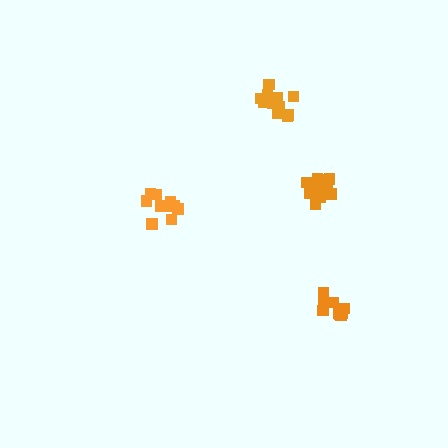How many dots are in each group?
Group 1: 12 dots, Group 2: 12 dots, Group 3: 10 dots, Group 4: 9 dots (43 total).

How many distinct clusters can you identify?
There are 4 distinct clusters.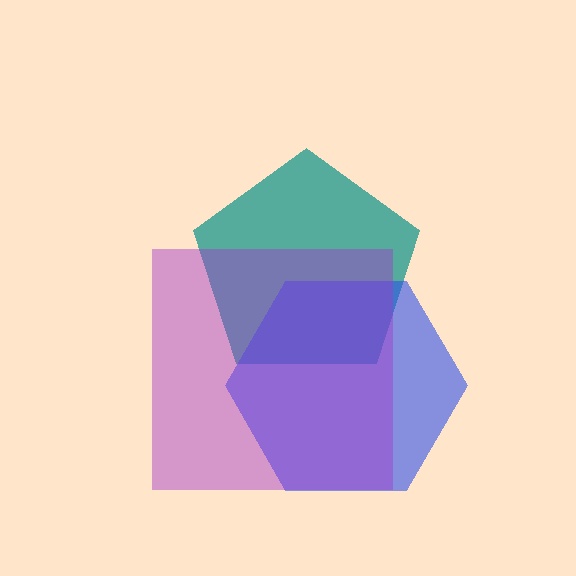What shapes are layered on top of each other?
The layered shapes are: a teal pentagon, a blue hexagon, a purple square.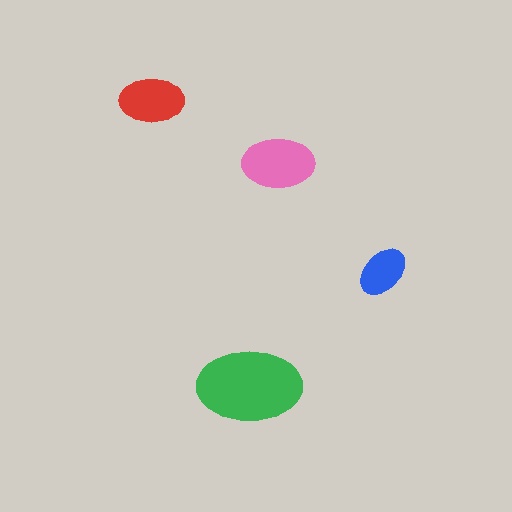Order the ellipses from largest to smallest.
the green one, the pink one, the red one, the blue one.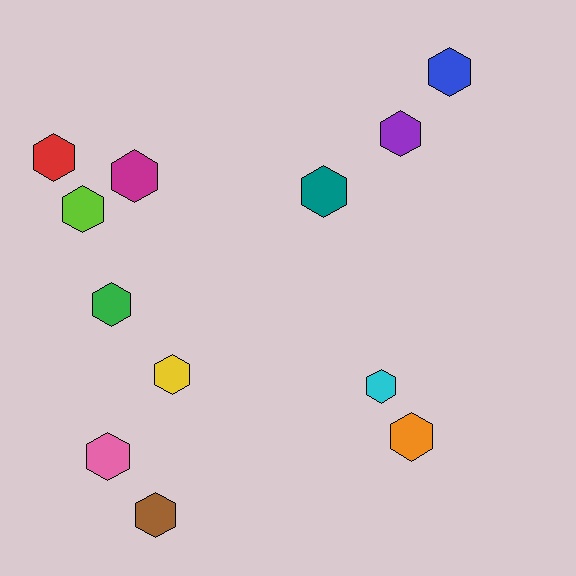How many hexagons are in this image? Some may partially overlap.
There are 12 hexagons.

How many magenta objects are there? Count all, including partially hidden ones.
There is 1 magenta object.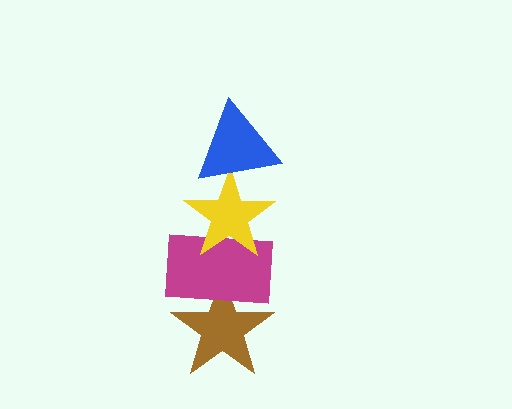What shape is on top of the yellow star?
The blue triangle is on top of the yellow star.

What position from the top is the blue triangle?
The blue triangle is 1st from the top.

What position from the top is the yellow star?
The yellow star is 2nd from the top.